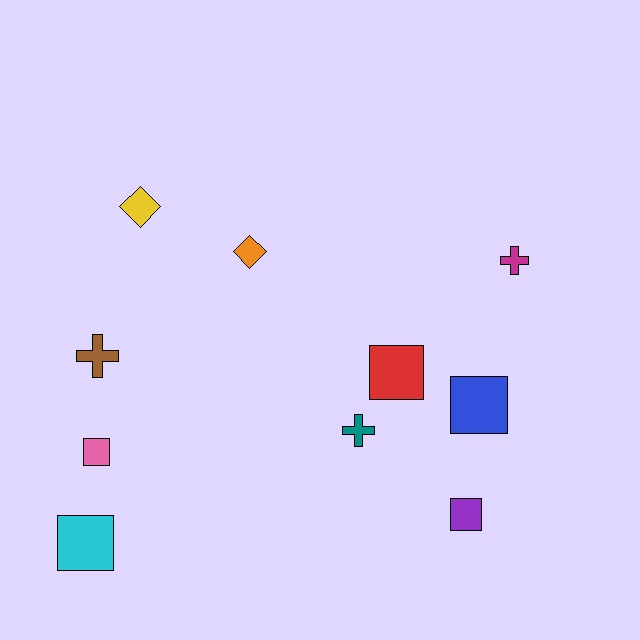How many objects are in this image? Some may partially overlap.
There are 10 objects.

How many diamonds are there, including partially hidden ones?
There are 2 diamonds.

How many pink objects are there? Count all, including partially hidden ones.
There is 1 pink object.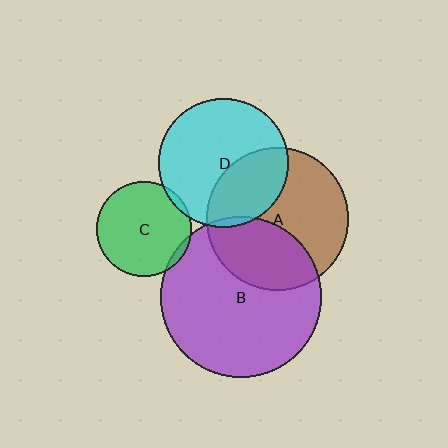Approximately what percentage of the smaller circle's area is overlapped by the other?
Approximately 35%.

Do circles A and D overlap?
Yes.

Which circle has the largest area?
Circle B (purple).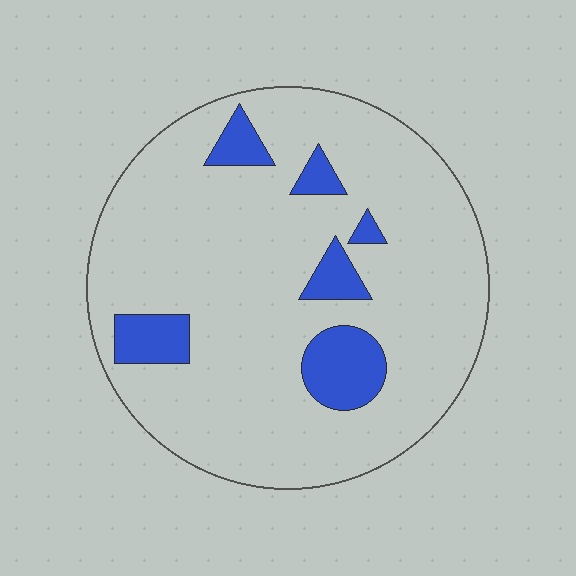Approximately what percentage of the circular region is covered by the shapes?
Approximately 15%.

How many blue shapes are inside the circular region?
6.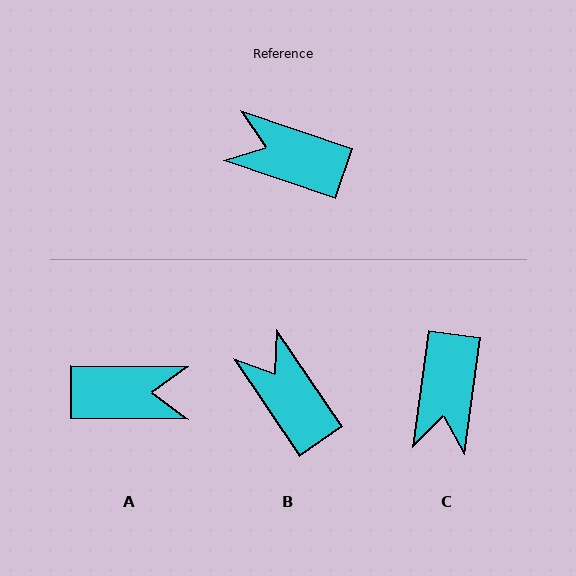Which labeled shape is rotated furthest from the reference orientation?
A, about 162 degrees away.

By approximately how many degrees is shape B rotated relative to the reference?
Approximately 37 degrees clockwise.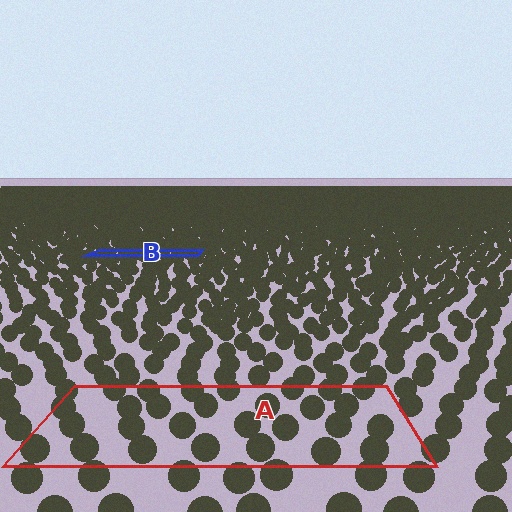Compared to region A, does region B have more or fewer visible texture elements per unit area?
Region B has more texture elements per unit area — they are packed more densely because it is farther away.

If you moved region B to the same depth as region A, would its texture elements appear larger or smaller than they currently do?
They would appear larger. At a closer depth, the same texture elements are projected at a bigger on-screen size.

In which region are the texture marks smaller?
The texture marks are smaller in region B, because it is farther away.